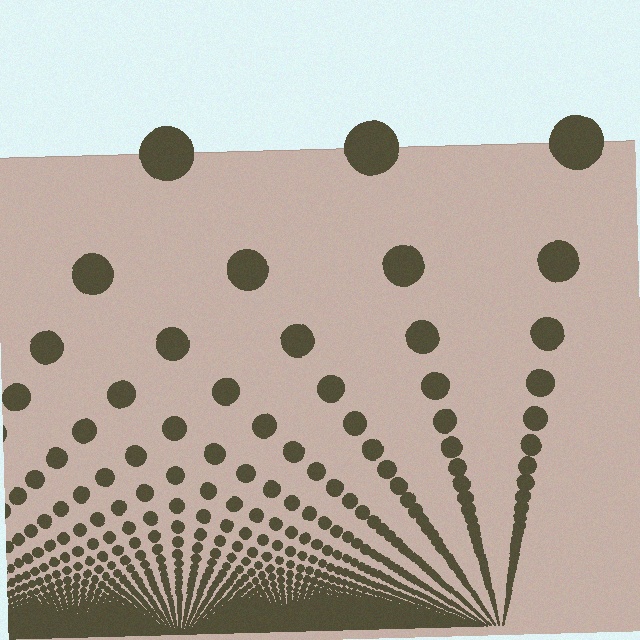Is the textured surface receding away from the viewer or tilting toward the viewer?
The surface appears to tilt toward the viewer. Texture elements get larger and sparser toward the top.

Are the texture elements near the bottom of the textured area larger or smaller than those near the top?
Smaller. The gradient is inverted — elements near the bottom are smaller and denser.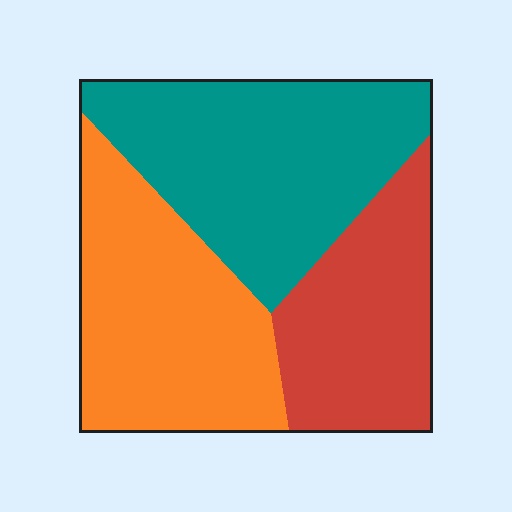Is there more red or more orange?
Orange.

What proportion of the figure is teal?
Teal takes up between a third and a half of the figure.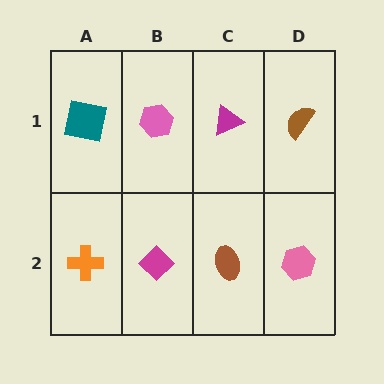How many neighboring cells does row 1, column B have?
3.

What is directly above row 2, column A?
A teal square.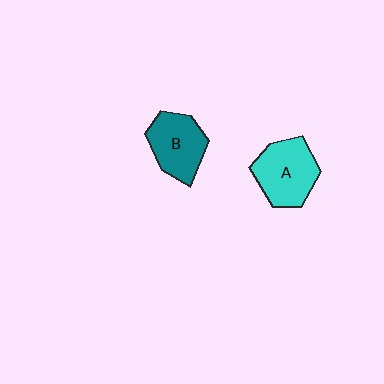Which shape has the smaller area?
Shape B (teal).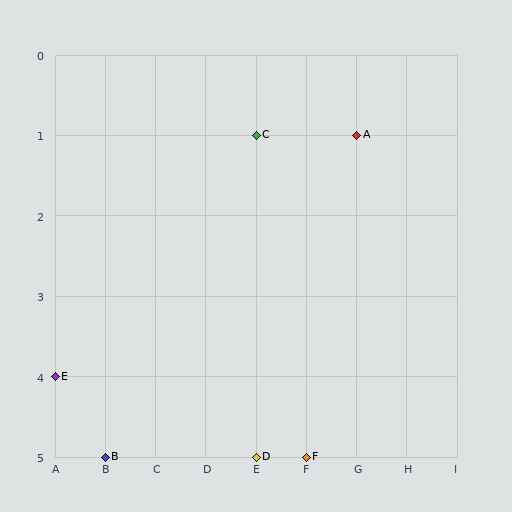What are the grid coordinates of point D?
Point D is at grid coordinates (E, 5).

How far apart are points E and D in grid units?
Points E and D are 4 columns and 1 row apart (about 4.1 grid units diagonally).